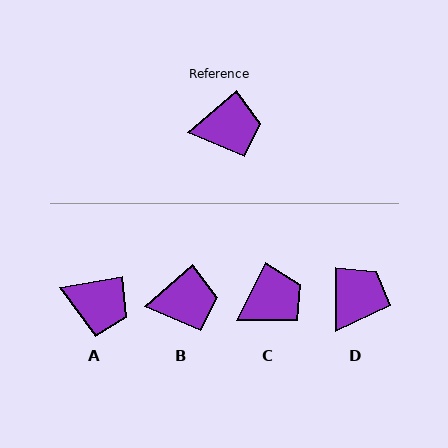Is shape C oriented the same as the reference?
No, it is off by about 22 degrees.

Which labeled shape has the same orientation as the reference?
B.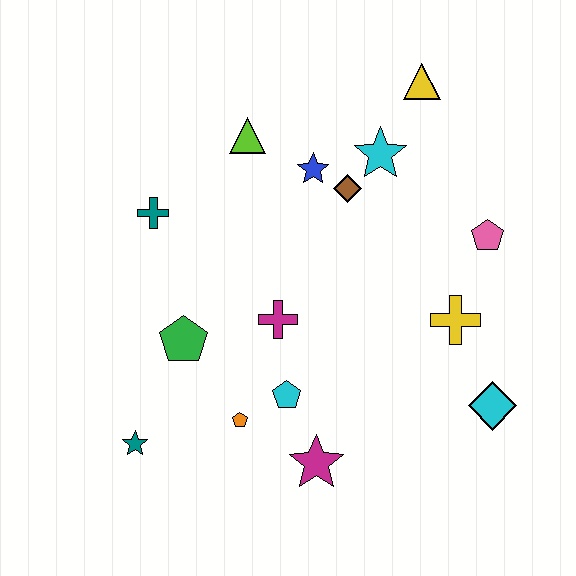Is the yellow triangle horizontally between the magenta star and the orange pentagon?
No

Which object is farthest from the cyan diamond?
The teal cross is farthest from the cyan diamond.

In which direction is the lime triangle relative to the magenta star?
The lime triangle is above the magenta star.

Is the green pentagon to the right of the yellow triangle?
No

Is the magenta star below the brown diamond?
Yes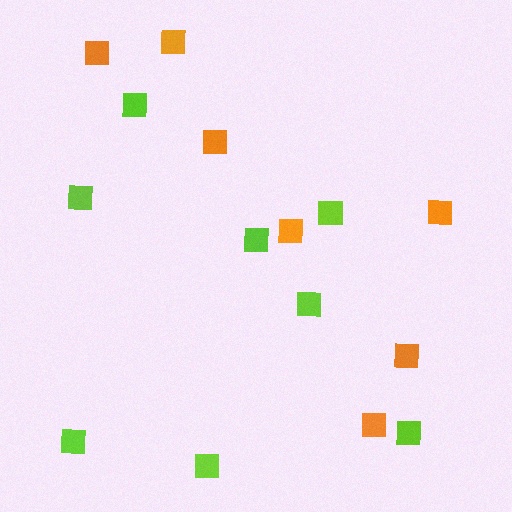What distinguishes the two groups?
There are 2 groups: one group of lime squares (8) and one group of orange squares (7).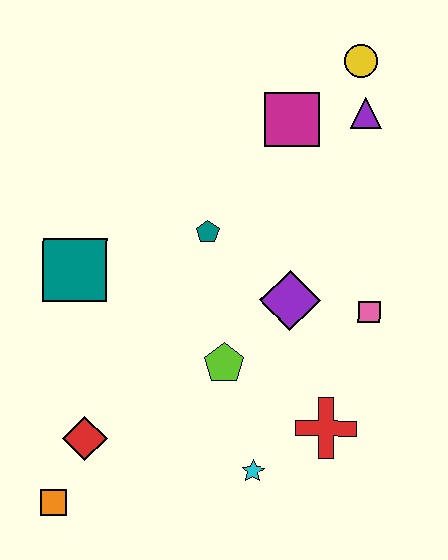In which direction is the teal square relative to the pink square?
The teal square is to the left of the pink square.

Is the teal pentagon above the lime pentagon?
Yes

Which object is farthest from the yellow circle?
The orange square is farthest from the yellow circle.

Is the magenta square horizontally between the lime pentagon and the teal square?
No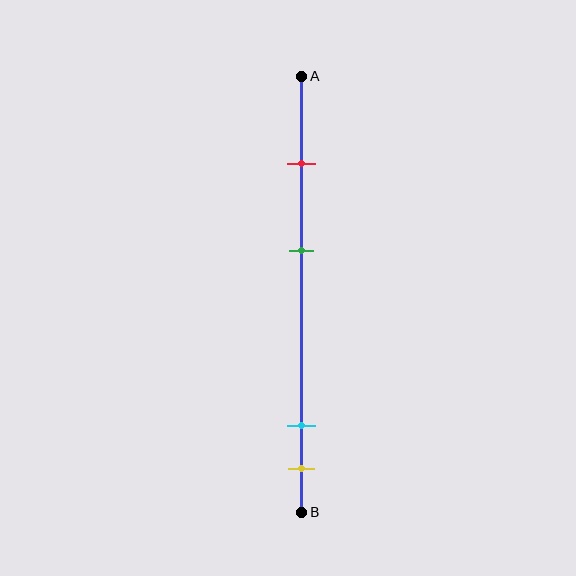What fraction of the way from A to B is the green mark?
The green mark is approximately 40% (0.4) of the way from A to B.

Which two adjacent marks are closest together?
The cyan and yellow marks are the closest adjacent pair.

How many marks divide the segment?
There are 4 marks dividing the segment.